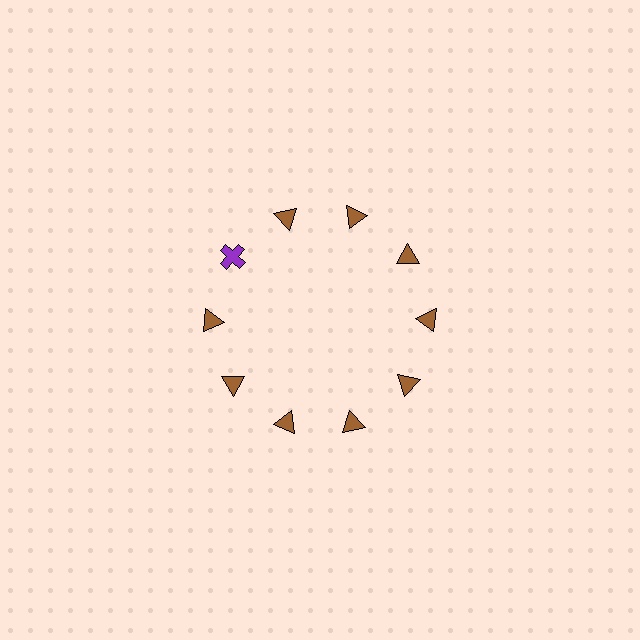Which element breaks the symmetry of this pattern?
The purple cross at roughly the 10 o'clock position breaks the symmetry. All other shapes are brown triangles.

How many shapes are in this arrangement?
There are 10 shapes arranged in a ring pattern.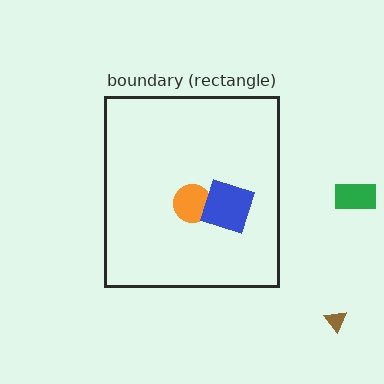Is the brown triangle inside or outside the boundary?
Outside.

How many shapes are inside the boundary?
2 inside, 2 outside.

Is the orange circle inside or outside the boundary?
Inside.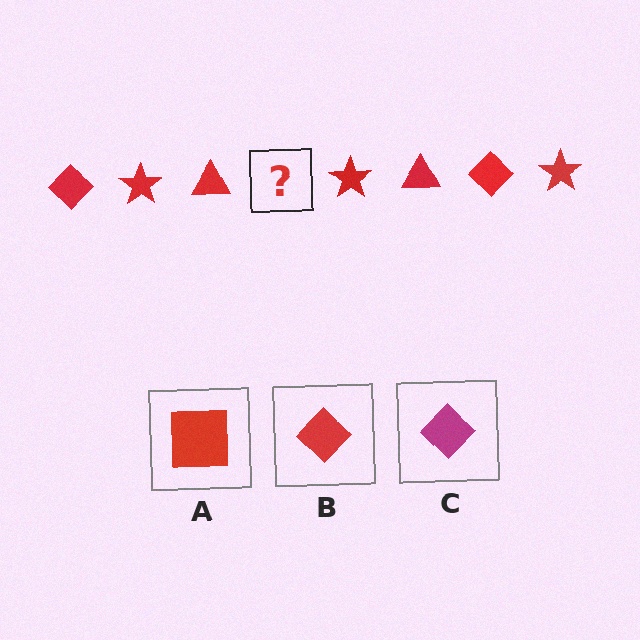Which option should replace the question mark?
Option B.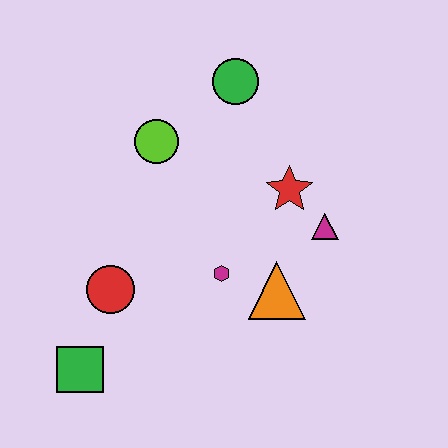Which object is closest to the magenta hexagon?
The orange triangle is closest to the magenta hexagon.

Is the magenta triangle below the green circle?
Yes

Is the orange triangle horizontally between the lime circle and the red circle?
No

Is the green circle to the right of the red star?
No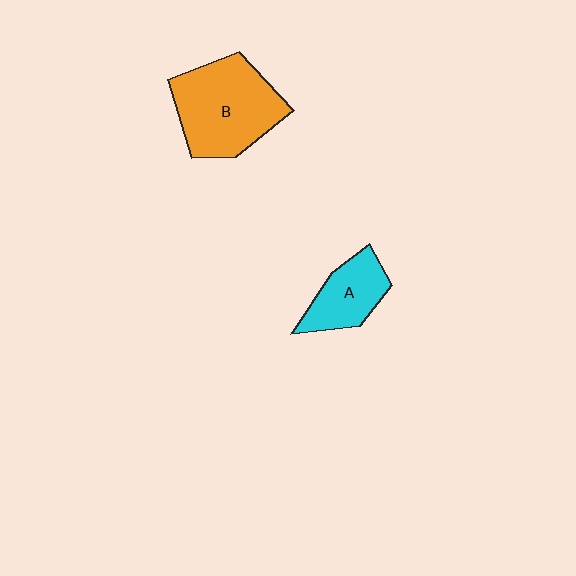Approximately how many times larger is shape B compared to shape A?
Approximately 1.9 times.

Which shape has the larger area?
Shape B (orange).